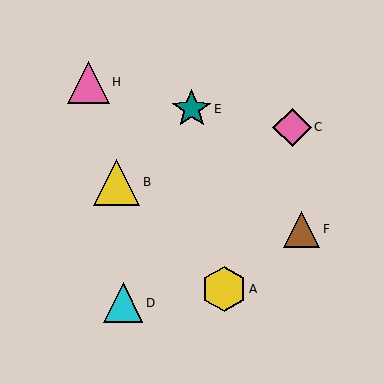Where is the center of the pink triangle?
The center of the pink triangle is at (89, 82).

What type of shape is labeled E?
Shape E is a teal star.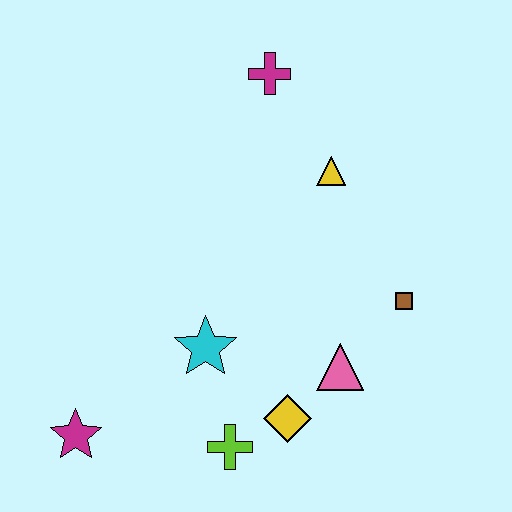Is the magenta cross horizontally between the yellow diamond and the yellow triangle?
No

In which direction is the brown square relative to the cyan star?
The brown square is to the right of the cyan star.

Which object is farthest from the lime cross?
The magenta cross is farthest from the lime cross.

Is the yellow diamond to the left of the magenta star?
No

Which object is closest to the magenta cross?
The yellow triangle is closest to the magenta cross.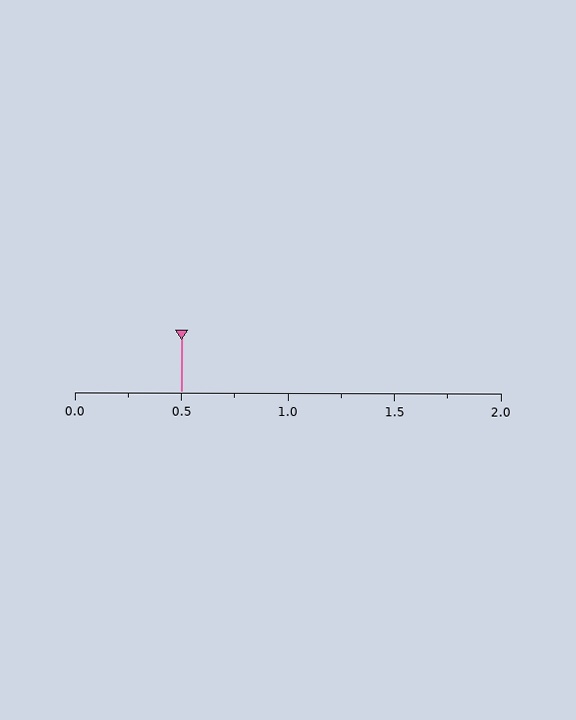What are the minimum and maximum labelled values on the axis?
The axis runs from 0.0 to 2.0.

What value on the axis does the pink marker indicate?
The marker indicates approximately 0.5.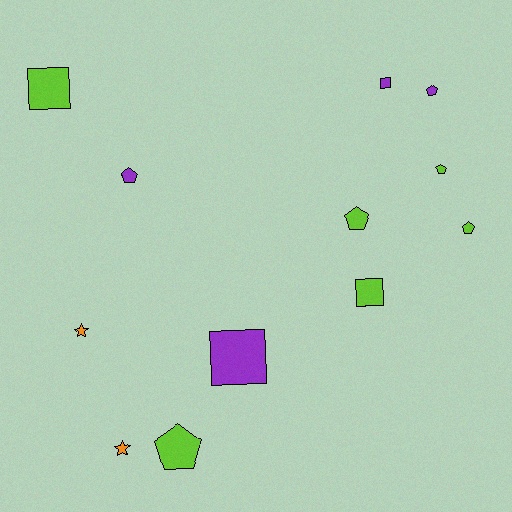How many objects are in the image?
There are 12 objects.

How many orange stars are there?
There are 2 orange stars.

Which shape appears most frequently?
Pentagon, with 6 objects.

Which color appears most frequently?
Lime, with 6 objects.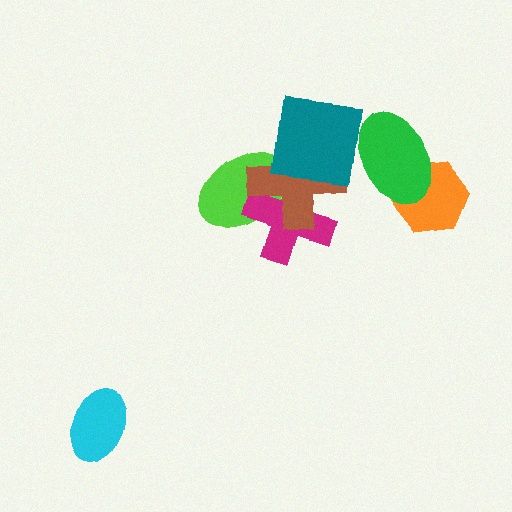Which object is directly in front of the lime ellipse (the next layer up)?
The magenta cross is directly in front of the lime ellipse.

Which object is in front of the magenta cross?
The brown cross is in front of the magenta cross.